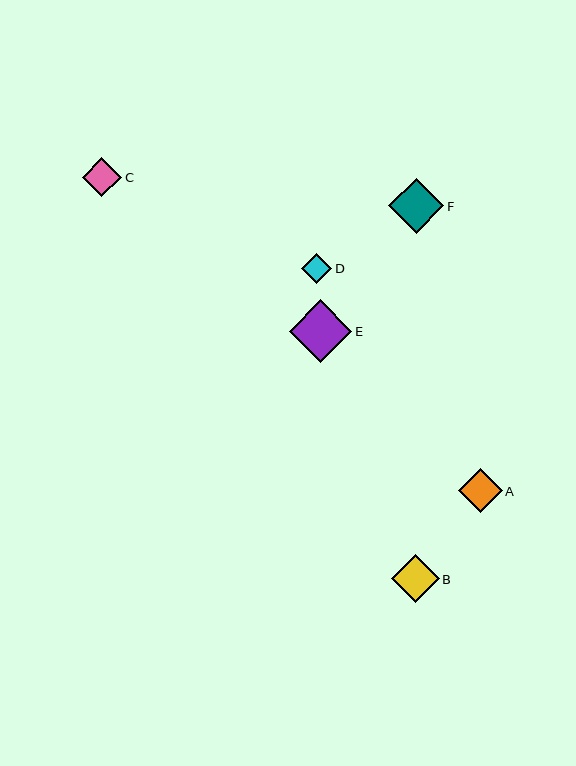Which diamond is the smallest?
Diamond D is the smallest with a size of approximately 30 pixels.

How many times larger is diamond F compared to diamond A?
Diamond F is approximately 1.3 times the size of diamond A.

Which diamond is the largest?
Diamond E is the largest with a size of approximately 63 pixels.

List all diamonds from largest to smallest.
From largest to smallest: E, F, B, A, C, D.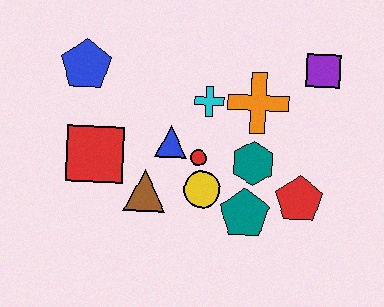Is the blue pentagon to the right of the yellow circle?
No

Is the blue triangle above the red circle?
Yes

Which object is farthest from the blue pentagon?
The red pentagon is farthest from the blue pentagon.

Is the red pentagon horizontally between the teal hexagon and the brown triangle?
No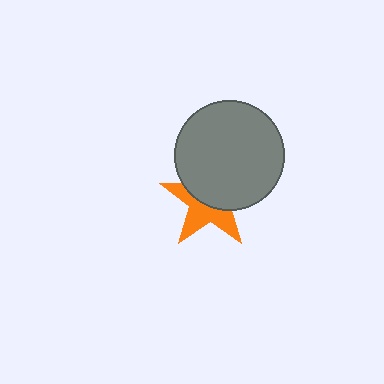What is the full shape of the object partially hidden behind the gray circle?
The partially hidden object is an orange star.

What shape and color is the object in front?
The object in front is a gray circle.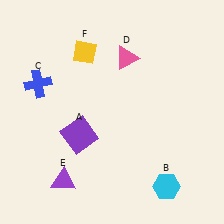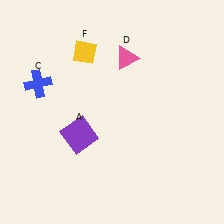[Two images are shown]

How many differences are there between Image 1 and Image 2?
There are 2 differences between the two images.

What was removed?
The cyan hexagon (B), the purple triangle (E) were removed in Image 2.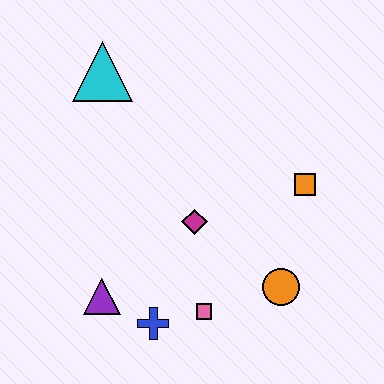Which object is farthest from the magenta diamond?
The cyan triangle is farthest from the magenta diamond.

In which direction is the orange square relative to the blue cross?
The orange square is to the right of the blue cross.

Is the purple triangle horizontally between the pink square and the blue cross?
No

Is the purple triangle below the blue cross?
No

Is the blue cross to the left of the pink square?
Yes